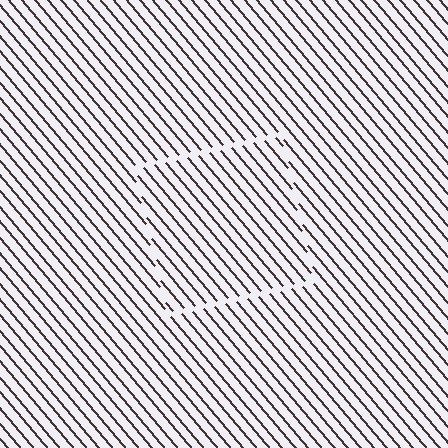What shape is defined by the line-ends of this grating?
An illusory square. The interior of the shape contains the same grating, shifted by half a period — the contour is defined by the phase discontinuity where line-ends from the inner and outer gratings abut.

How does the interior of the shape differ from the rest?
The interior of the shape contains the same grating, shifted by half a period — the contour is defined by the phase discontinuity where line-ends from the inner and outer gratings abut.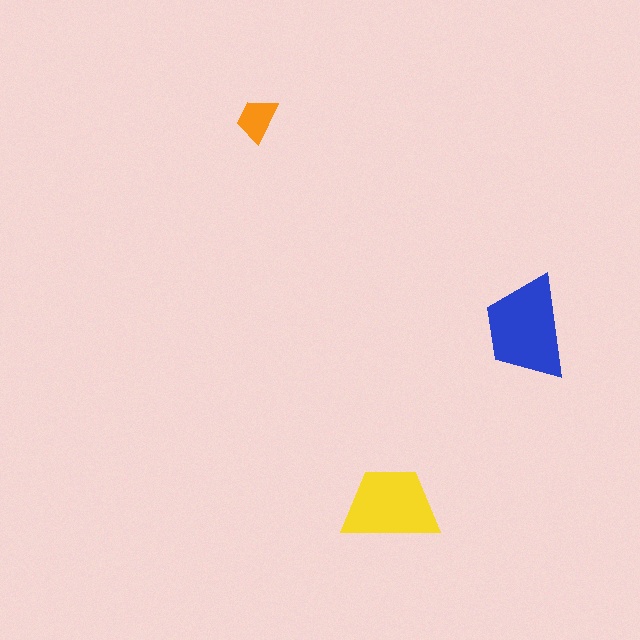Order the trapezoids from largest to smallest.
the blue one, the yellow one, the orange one.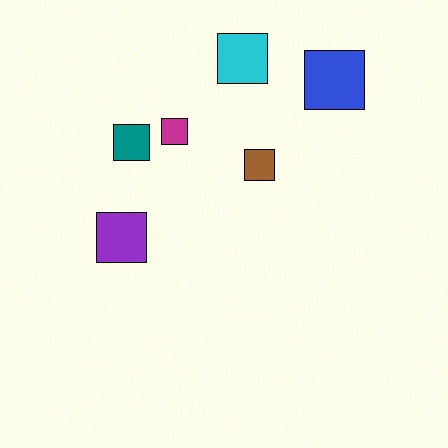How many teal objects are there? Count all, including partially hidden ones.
There is 1 teal object.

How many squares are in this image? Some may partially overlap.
There are 6 squares.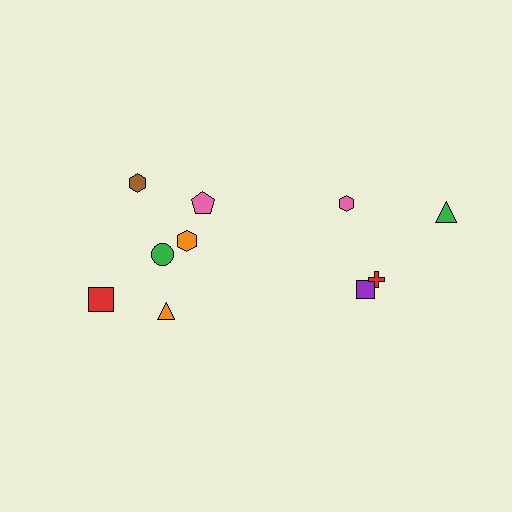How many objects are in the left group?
There are 6 objects.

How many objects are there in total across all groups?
There are 10 objects.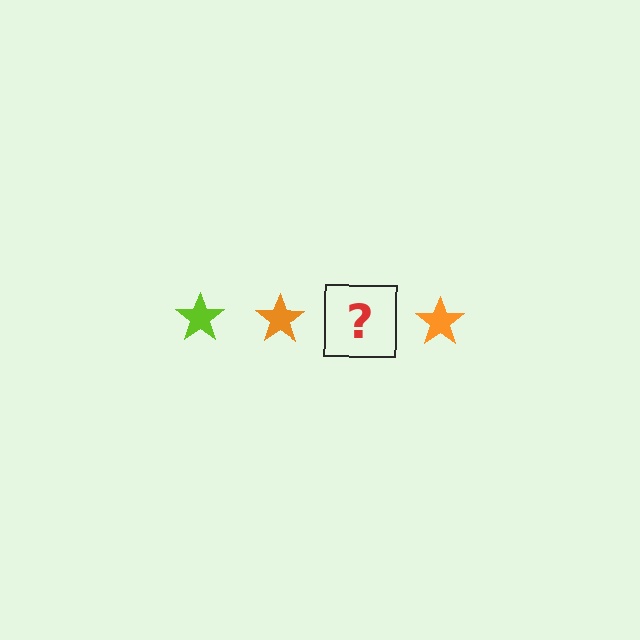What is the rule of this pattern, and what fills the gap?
The rule is that the pattern cycles through lime, orange stars. The gap should be filled with a lime star.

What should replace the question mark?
The question mark should be replaced with a lime star.